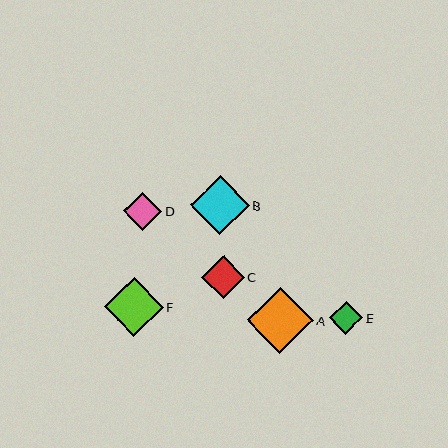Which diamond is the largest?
Diamond A is the largest with a size of approximately 66 pixels.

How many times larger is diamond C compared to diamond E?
Diamond C is approximately 1.3 times the size of diamond E.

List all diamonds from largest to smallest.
From largest to smallest: A, B, F, C, D, E.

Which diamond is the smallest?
Diamond E is the smallest with a size of approximately 33 pixels.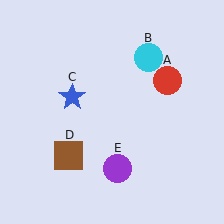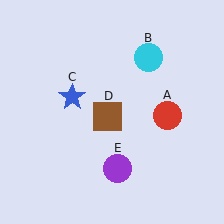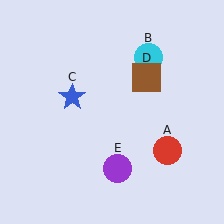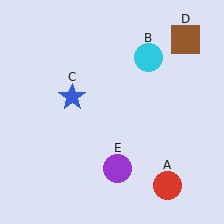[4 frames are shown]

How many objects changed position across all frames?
2 objects changed position: red circle (object A), brown square (object D).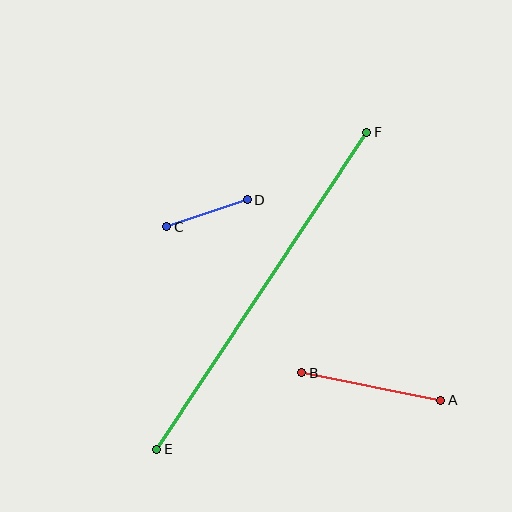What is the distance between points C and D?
The distance is approximately 85 pixels.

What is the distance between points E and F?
The distance is approximately 380 pixels.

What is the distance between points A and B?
The distance is approximately 142 pixels.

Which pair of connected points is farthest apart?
Points E and F are farthest apart.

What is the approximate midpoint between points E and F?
The midpoint is at approximately (262, 291) pixels.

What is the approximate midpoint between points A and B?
The midpoint is at approximately (371, 386) pixels.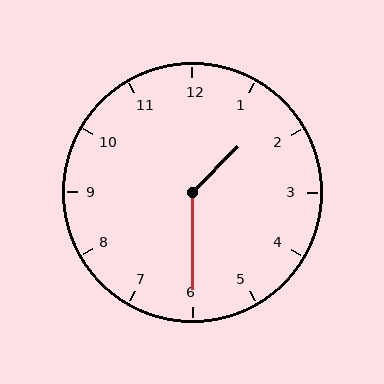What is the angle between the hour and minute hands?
Approximately 135 degrees.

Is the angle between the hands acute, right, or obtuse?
It is obtuse.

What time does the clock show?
1:30.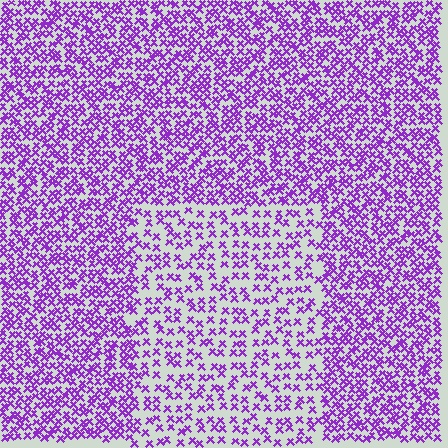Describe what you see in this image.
The image contains small purple elements arranged at two different densities. A rectangle-shaped region is visible where the elements are less densely packed than the surrounding area.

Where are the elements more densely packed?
The elements are more densely packed outside the rectangle boundary.